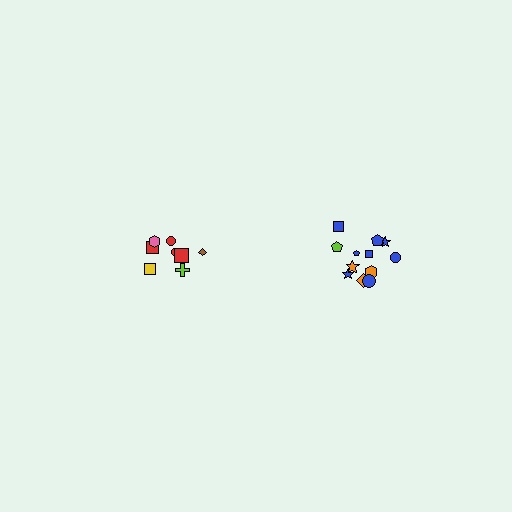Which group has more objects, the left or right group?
The right group.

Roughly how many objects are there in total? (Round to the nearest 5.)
Roughly 20 objects in total.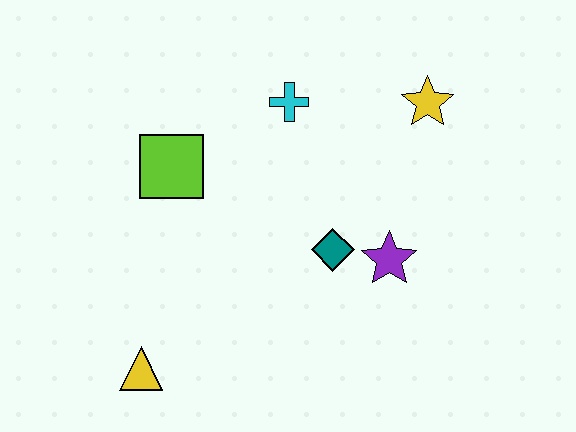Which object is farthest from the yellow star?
The yellow triangle is farthest from the yellow star.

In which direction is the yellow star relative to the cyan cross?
The yellow star is to the right of the cyan cross.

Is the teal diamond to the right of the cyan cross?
Yes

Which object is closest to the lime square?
The cyan cross is closest to the lime square.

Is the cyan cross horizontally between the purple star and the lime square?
Yes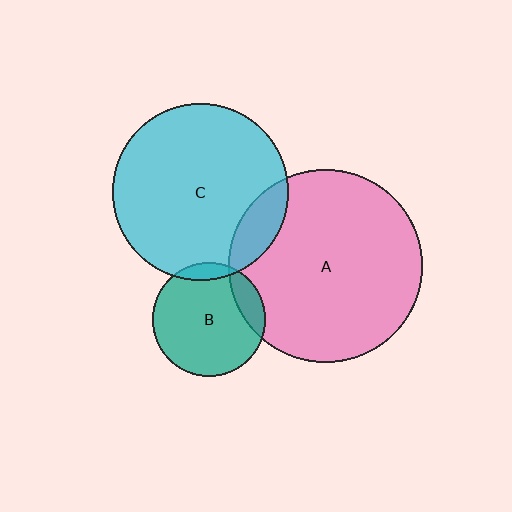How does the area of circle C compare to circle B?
Approximately 2.4 times.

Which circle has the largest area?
Circle A (pink).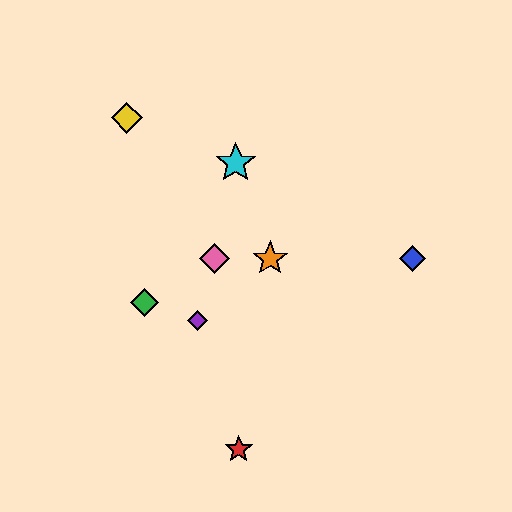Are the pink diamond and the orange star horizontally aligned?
Yes, both are at y≈259.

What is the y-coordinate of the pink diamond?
The pink diamond is at y≈259.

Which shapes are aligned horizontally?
The blue diamond, the orange star, the pink diamond are aligned horizontally.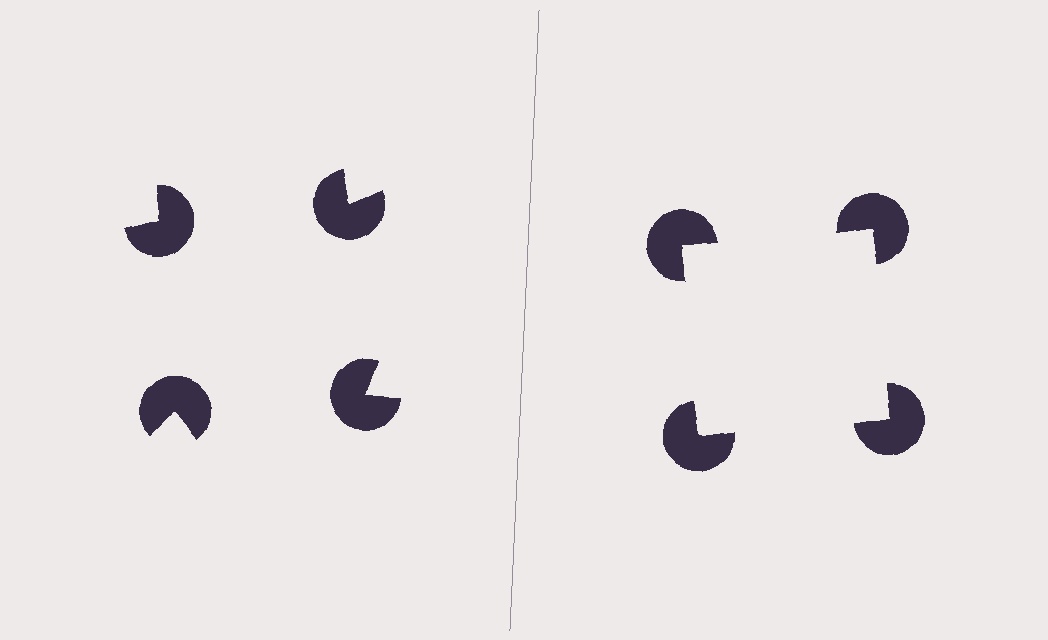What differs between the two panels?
The pac-man discs are positioned identically on both sides; only the wedge orientations differ. On the right they align to a square; on the left they are misaligned.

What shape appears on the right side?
An illusory square.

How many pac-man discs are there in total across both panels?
8 — 4 on each side.